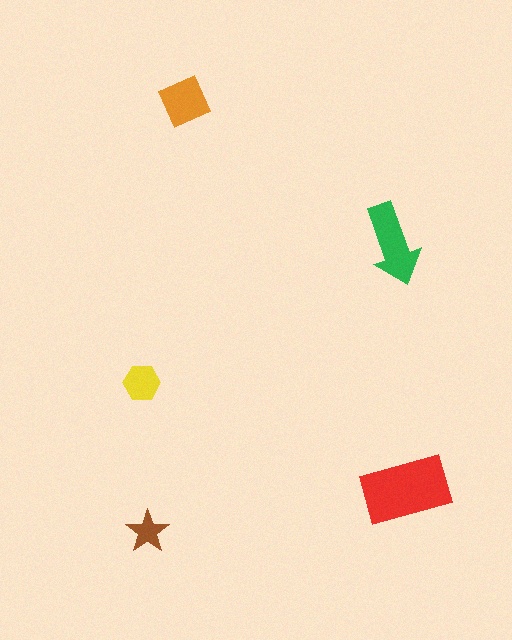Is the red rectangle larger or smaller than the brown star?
Larger.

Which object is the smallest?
The brown star.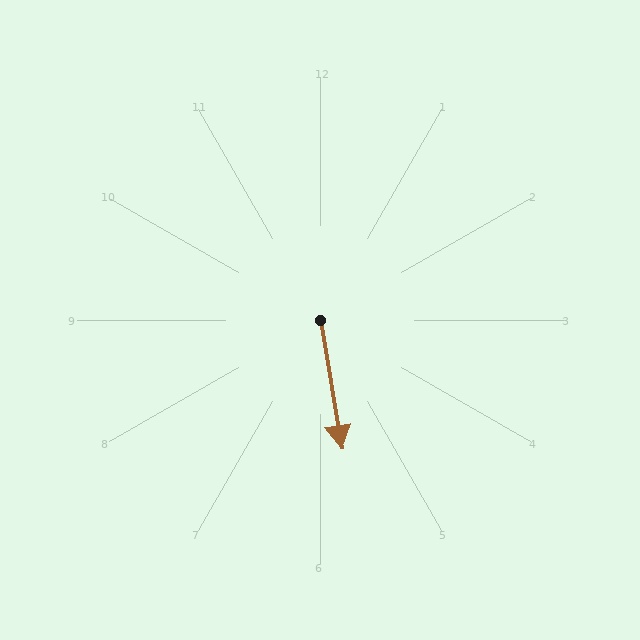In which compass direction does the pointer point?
South.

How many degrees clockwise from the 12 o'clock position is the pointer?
Approximately 171 degrees.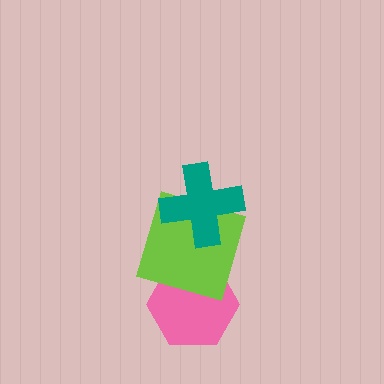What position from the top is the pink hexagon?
The pink hexagon is 3rd from the top.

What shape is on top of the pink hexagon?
The lime square is on top of the pink hexagon.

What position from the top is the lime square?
The lime square is 2nd from the top.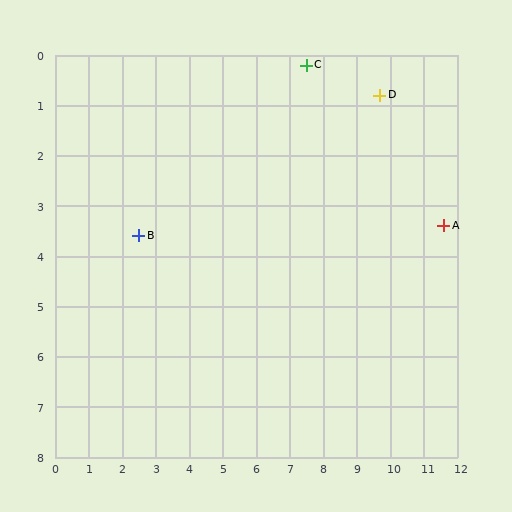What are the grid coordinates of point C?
Point C is at approximately (7.5, 0.2).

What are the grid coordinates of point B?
Point B is at approximately (2.5, 3.6).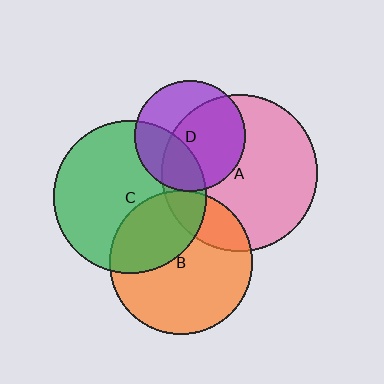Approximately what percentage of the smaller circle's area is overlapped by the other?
Approximately 5%.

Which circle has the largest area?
Circle A (pink).